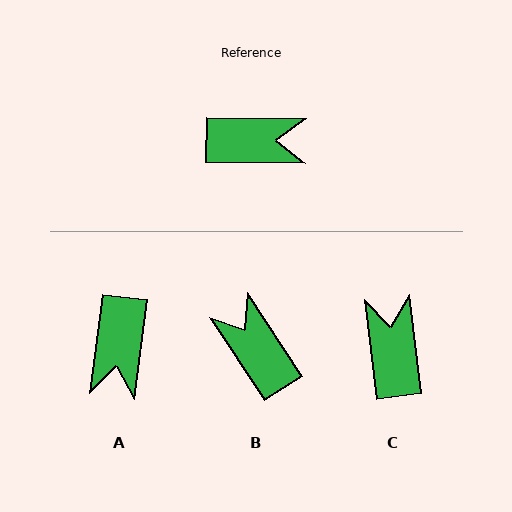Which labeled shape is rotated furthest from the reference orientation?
B, about 124 degrees away.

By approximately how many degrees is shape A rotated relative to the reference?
Approximately 96 degrees clockwise.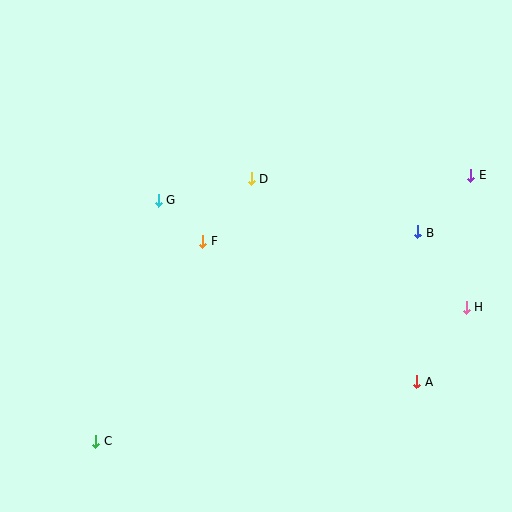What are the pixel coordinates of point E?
Point E is at (471, 175).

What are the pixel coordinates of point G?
Point G is at (158, 200).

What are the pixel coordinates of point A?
Point A is at (417, 382).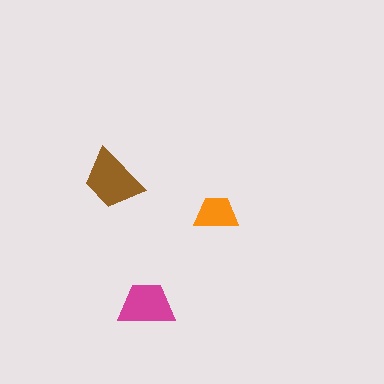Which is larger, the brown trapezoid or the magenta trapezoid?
The brown one.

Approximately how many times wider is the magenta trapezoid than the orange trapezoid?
About 1.5 times wider.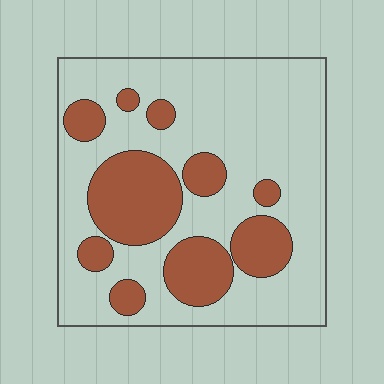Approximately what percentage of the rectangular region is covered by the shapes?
Approximately 30%.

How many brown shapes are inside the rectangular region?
10.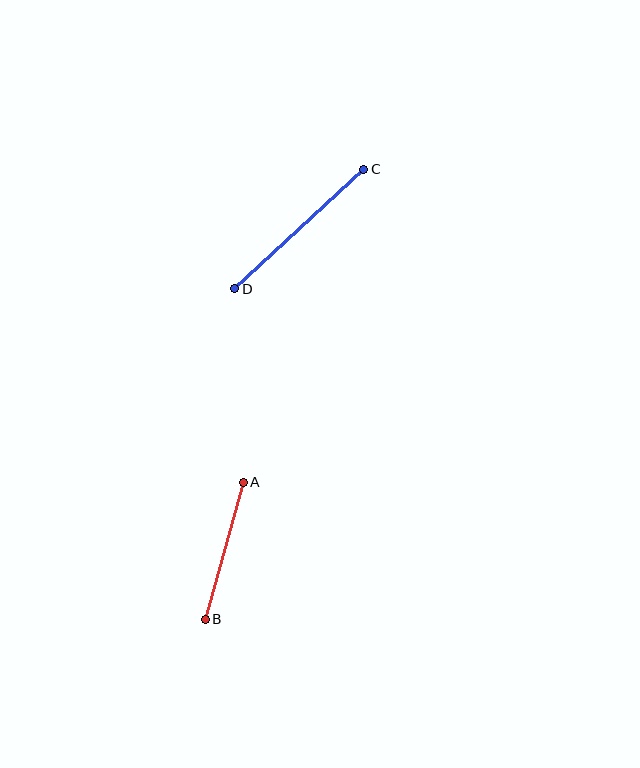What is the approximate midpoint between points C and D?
The midpoint is at approximately (299, 229) pixels.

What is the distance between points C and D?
The distance is approximately 175 pixels.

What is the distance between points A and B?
The distance is approximately 142 pixels.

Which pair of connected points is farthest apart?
Points C and D are farthest apart.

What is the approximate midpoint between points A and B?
The midpoint is at approximately (224, 551) pixels.